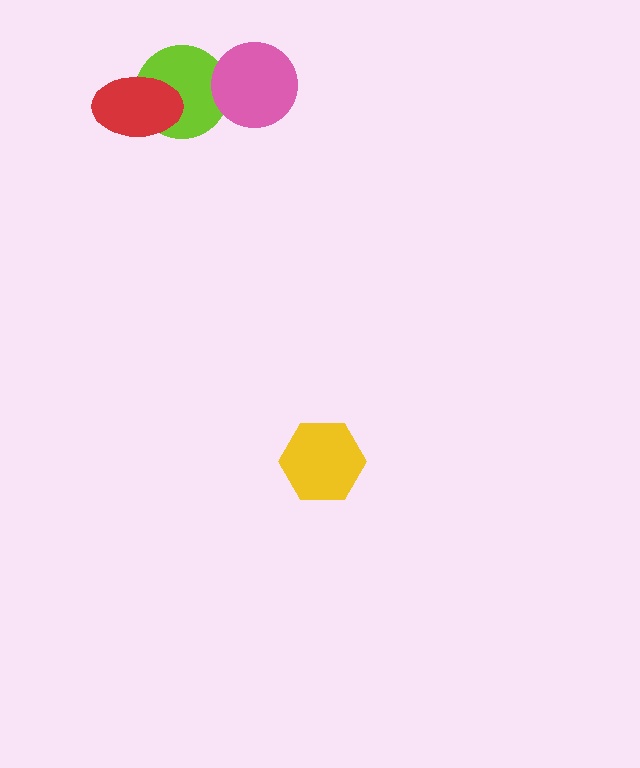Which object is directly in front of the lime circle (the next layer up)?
The red ellipse is directly in front of the lime circle.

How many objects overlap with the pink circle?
1 object overlaps with the pink circle.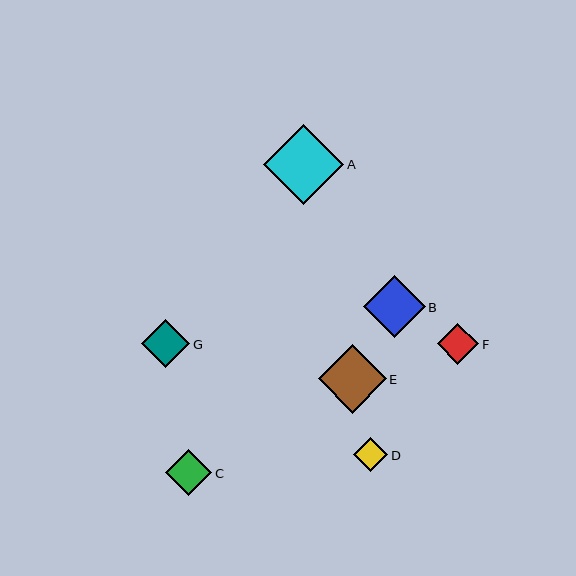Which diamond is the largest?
Diamond A is the largest with a size of approximately 80 pixels.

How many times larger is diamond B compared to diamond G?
Diamond B is approximately 1.3 times the size of diamond G.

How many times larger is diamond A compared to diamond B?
Diamond A is approximately 1.3 times the size of diamond B.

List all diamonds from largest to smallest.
From largest to smallest: A, E, B, G, C, F, D.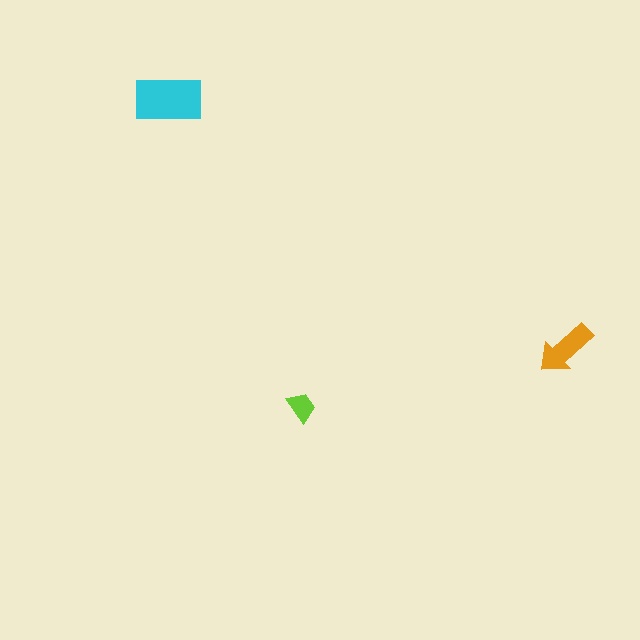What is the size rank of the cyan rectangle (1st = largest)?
1st.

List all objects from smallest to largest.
The lime trapezoid, the orange arrow, the cyan rectangle.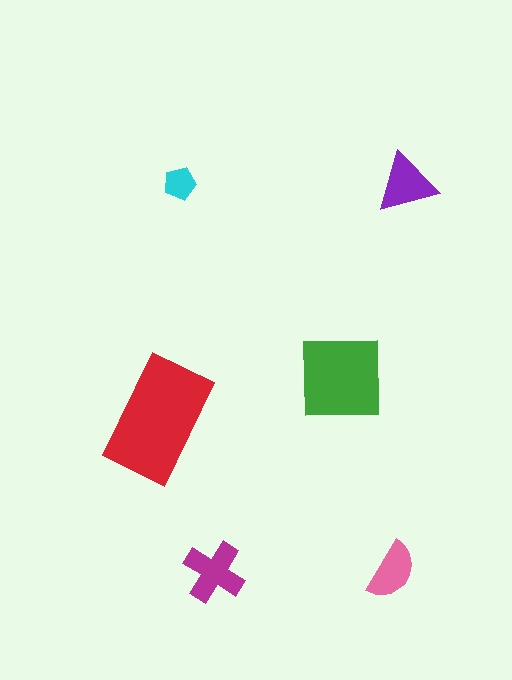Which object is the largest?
The red rectangle.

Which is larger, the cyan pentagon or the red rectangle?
The red rectangle.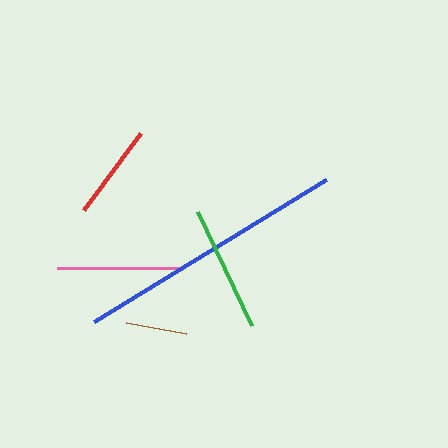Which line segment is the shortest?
The brown line is the shortest at approximately 61 pixels.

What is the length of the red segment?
The red segment is approximately 96 pixels long.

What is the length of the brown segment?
The brown segment is approximately 61 pixels long.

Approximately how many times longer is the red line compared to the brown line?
The red line is approximately 1.6 times the length of the brown line.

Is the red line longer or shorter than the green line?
The green line is longer than the red line.